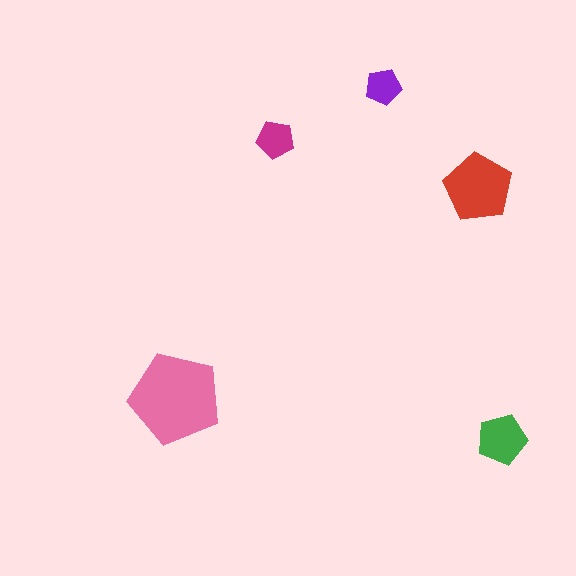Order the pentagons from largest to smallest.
the pink one, the red one, the green one, the magenta one, the purple one.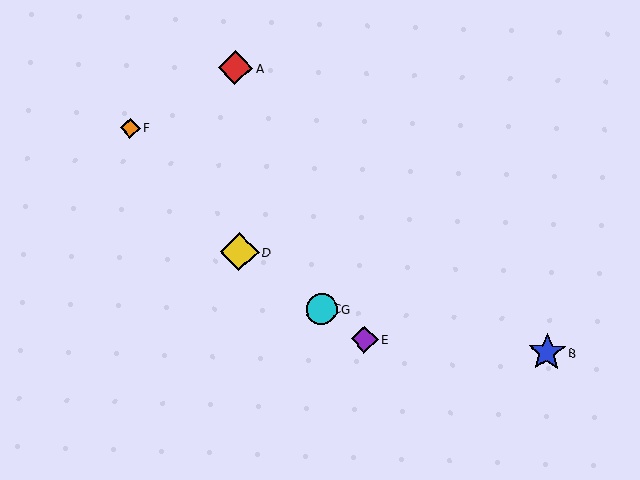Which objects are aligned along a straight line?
Objects C, D, E, G are aligned along a straight line.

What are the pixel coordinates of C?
Object C is at (319, 308).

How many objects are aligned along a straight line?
4 objects (C, D, E, G) are aligned along a straight line.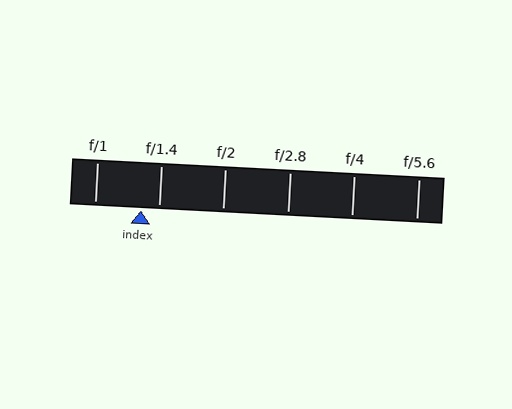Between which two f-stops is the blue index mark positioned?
The index mark is between f/1 and f/1.4.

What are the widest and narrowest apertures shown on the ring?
The widest aperture shown is f/1 and the narrowest is f/5.6.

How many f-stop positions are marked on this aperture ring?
There are 6 f-stop positions marked.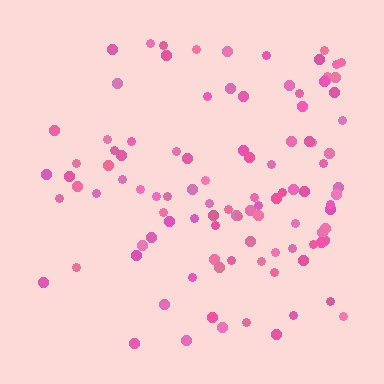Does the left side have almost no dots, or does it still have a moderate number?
Still a moderate number, just noticeably fewer than the right.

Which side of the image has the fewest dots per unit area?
The left.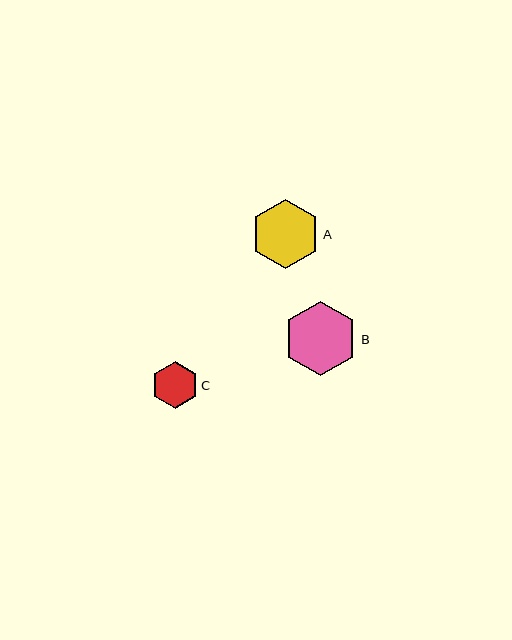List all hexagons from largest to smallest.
From largest to smallest: B, A, C.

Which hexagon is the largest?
Hexagon B is the largest with a size of approximately 74 pixels.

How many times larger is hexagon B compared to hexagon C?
Hexagon B is approximately 1.6 times the size of hexagon C.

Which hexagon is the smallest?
Hexagon C is the smallest with a size of approximately 47 pixels.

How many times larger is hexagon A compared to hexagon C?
Hexagon A is approximately 1.5 times the size of hexagon C.